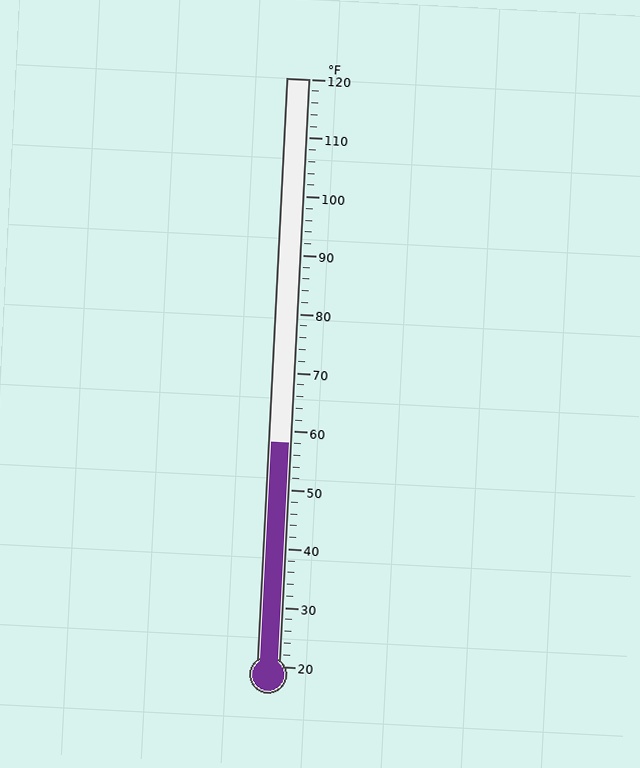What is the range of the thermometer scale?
The thermometer scale ranges from 20°F to 120°F.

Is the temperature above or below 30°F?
The temperature is above 30°F.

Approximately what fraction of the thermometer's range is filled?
The thermometer is filled to approximately 40% of its range.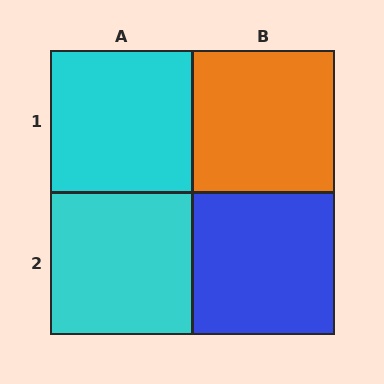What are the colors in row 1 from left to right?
Cyan, orange.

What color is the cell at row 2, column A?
Cyan.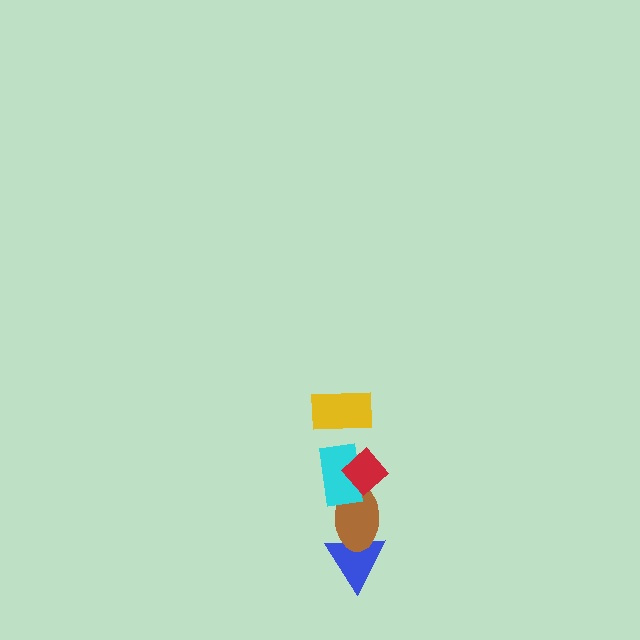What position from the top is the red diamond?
The red diamond is 2nd from the top.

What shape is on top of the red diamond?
The yellow rectangle is on top of the red diamond.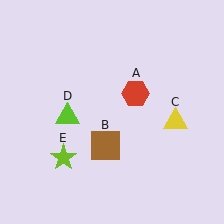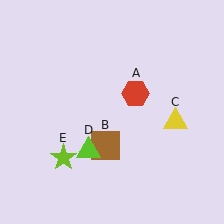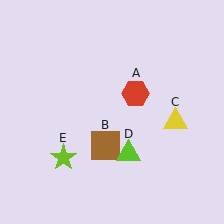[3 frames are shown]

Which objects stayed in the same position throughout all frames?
Red hexagon (object A) and brown square (object B) and yellow triangle (object C) and lime star (object E) remained stationary.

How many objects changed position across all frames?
1 object changed position: lime triangle (object D).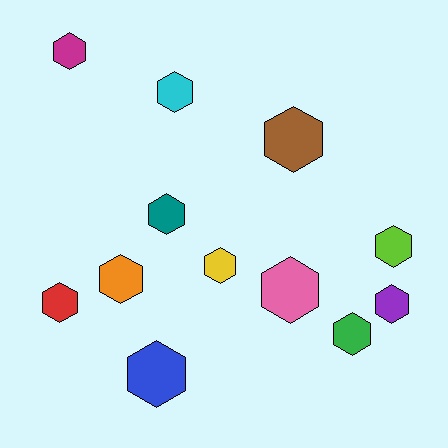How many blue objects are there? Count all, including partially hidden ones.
There is 1 blue object.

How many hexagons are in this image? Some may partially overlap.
There are 12 hexagons.